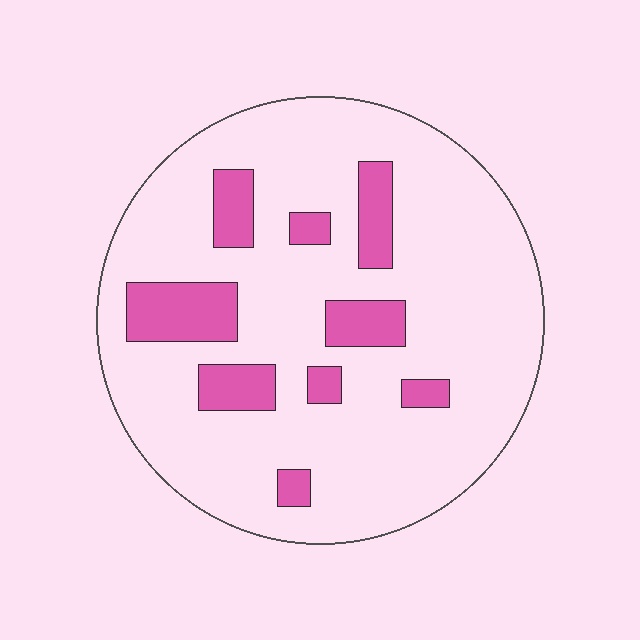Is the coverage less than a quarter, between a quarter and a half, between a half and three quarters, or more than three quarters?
Less than a quarter.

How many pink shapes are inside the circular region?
9.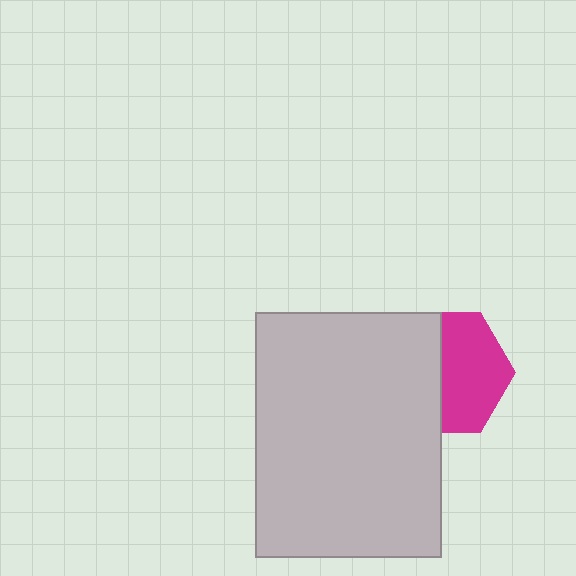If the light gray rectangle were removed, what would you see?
You would see the complete magenta hexagon.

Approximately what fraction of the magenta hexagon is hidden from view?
Roughly 46% of the magenta hexagon is hidden behind the light gray rectangle.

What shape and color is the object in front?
The object in front is a light gray rectangle.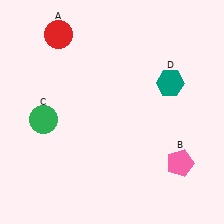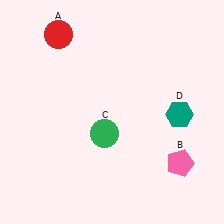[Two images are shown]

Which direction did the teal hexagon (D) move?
The teal hexagon (D) moved down.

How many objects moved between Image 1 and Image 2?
2 objects moved between the two images.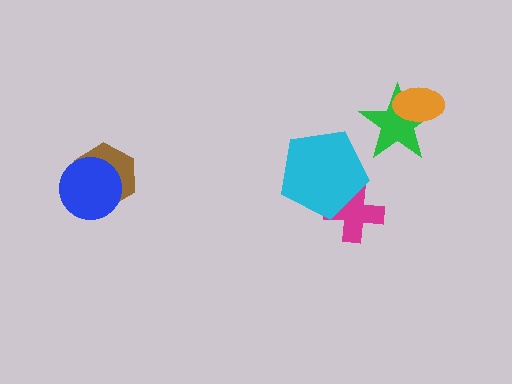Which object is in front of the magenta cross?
The cyan pentagon is in front of the magenta cross.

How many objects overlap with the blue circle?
1 object overlaps with the blue circle.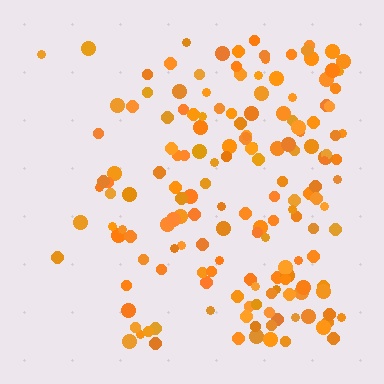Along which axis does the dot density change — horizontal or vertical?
Horizontal.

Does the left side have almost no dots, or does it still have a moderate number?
Still a moderate number, just noticeably fewer than the right.